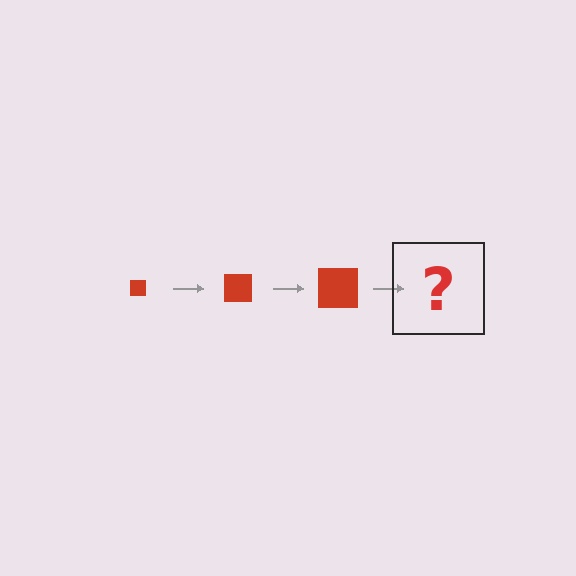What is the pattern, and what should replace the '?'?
The pattern is that the square gets progressively larger each step. The '?' should be a red square, larger than the previous one.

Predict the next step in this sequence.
The next step is a red square, larger than the previous one.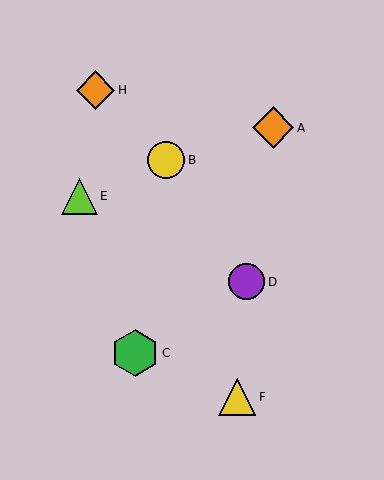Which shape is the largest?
The green hexagon (labeled C) is the largest.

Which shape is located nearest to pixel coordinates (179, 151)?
The yellow circle (labeled B) at (166, 160) is nearest to that location.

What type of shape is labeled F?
Shape F is a yellow triangle.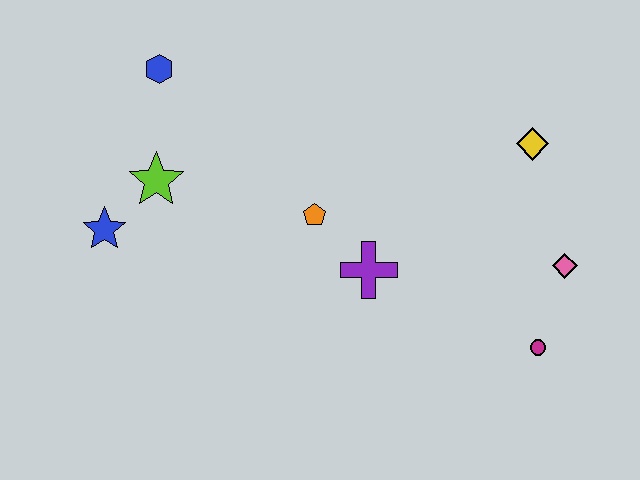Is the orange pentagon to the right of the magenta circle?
No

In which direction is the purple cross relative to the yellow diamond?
The purple cross is to the left of the yellow diamond.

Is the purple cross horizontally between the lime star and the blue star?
No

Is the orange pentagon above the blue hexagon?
No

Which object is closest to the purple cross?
The orange pentagon is closest to the purple cross.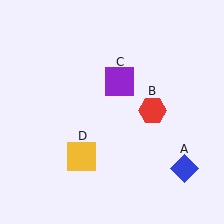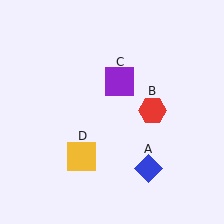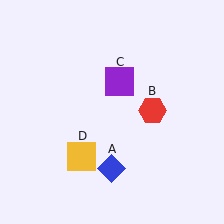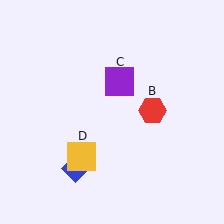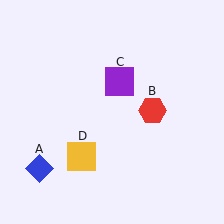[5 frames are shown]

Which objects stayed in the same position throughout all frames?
Red hexagon (object B) and purple square (object C) and yellow square (object D) remained stationary.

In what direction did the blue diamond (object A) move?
The blue diamond (object A) moved left.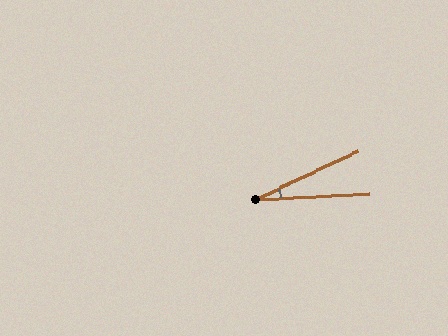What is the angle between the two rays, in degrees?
Approximately 23 degrees.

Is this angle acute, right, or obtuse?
It is acute.